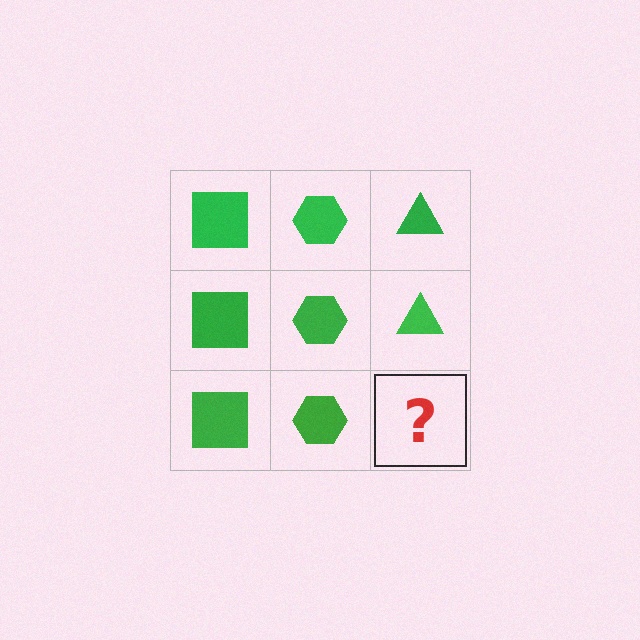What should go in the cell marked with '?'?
The missing cell should contain a green triangle.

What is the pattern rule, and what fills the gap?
The rule is that each column has a consistent shape. The gap should be filled with a green triangle.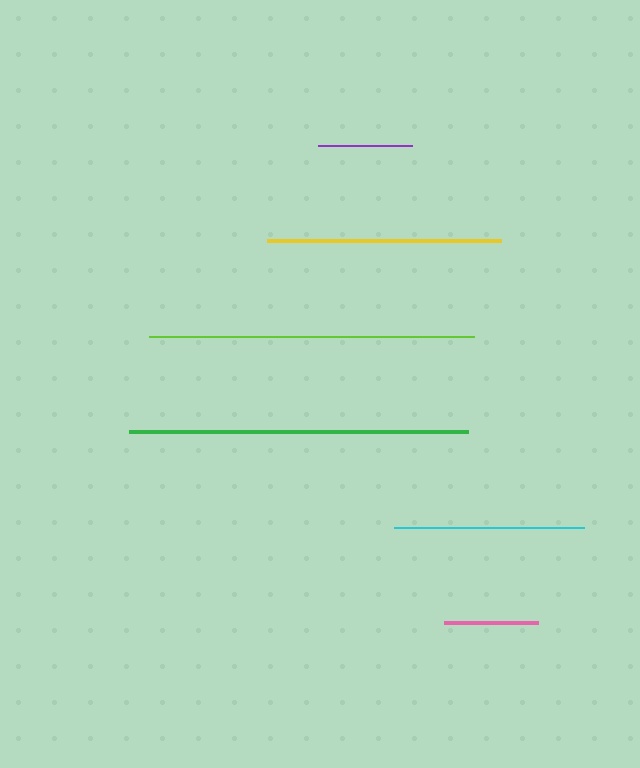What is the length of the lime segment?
The lime segment is approximately 325 pixels long.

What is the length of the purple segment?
The purple segment is approximately 94 pixels long.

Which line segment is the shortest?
The pink line is the shortest at approximately 94 pixels.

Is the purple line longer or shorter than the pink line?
The purple line is longer than the pink line.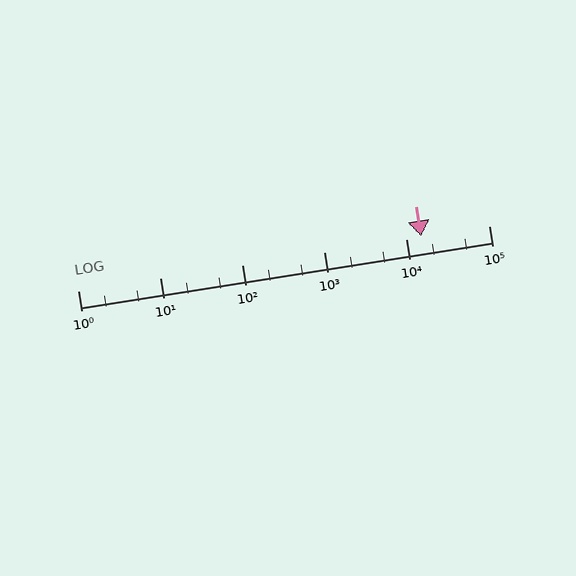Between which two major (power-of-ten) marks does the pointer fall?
The pointer is between 10000 and 100000.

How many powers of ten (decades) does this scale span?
The scale spans 5 decades, from 1 to 100000.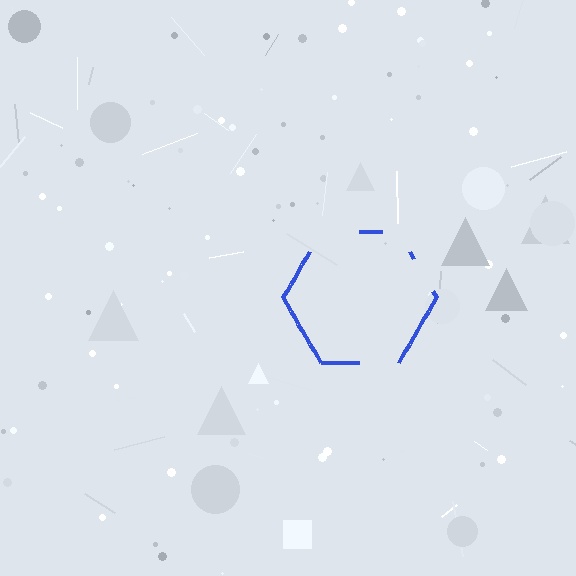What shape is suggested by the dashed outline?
The dashed outline suggests a hexagon.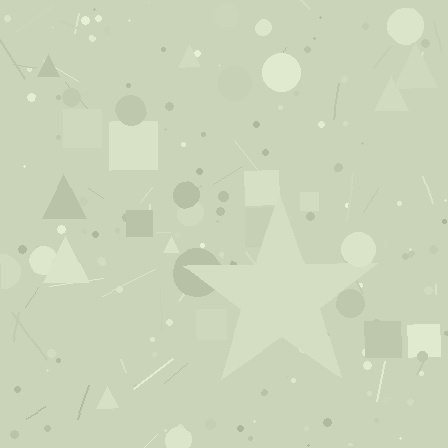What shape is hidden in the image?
A star is hidden in the image.